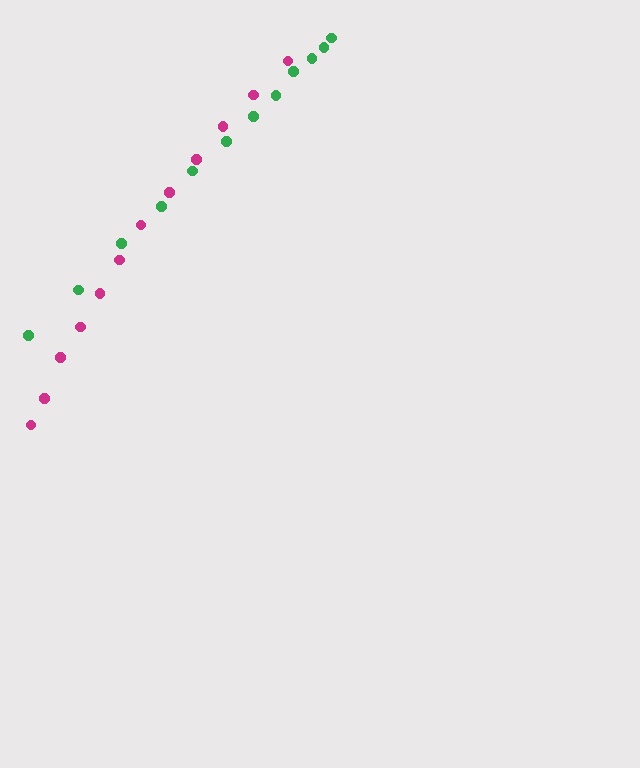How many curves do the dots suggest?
There are 2 distinct paths.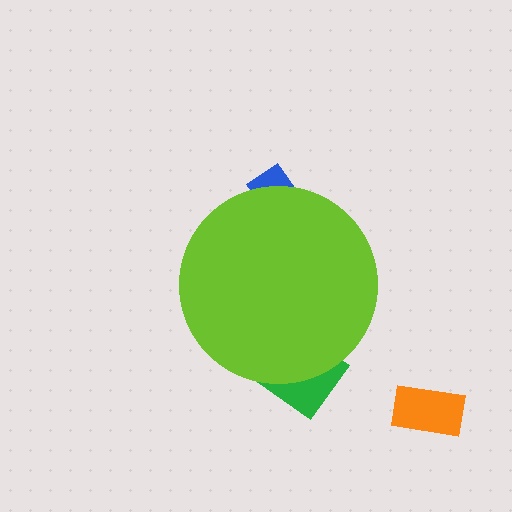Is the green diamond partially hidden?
Yes, the green diamond is partially hidden behind the lime circle.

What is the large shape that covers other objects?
A lime circle.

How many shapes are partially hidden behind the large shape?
2 shapes are partially hidden.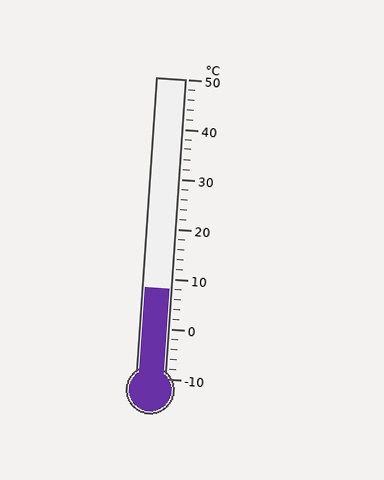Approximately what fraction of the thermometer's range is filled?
The thermometer is filled to approximately 30% of its range.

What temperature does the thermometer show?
The thermometer shows approximately 8°C.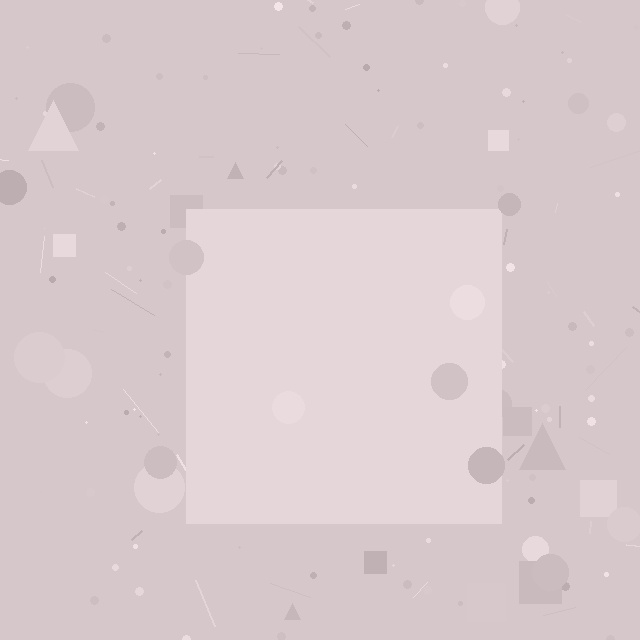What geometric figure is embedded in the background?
A square is embedded in the background.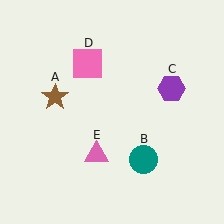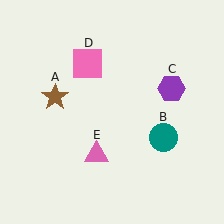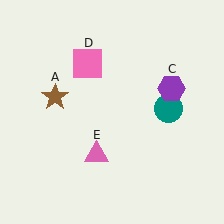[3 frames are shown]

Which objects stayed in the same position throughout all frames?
Brown star (object A) and purple hexagon (object C) and pink square (object D) and pink triangle (object E) remained stationary.